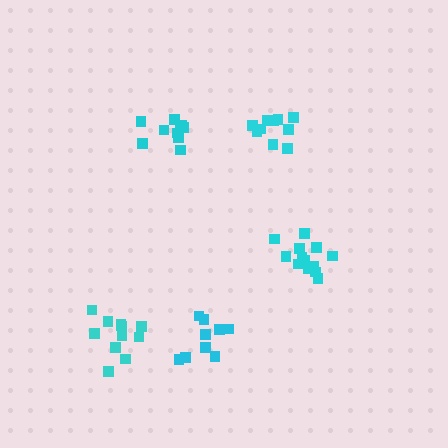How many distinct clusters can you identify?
There are 5 distinct clusters.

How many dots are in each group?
Group 1: 13 dots, Group 2: 11 dots, Group 3: 9 dots, Group 4: 10 dots, Group 5: 10 dots (53 total).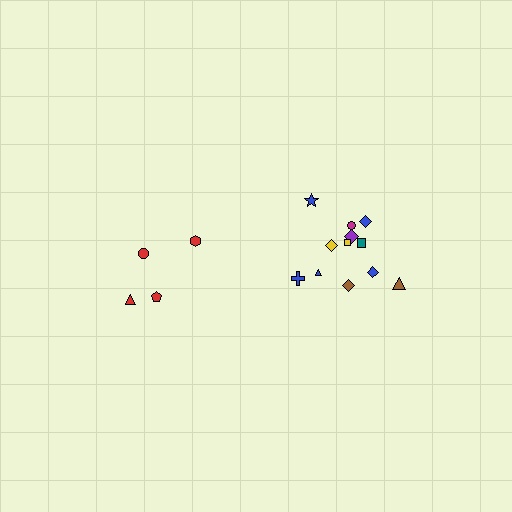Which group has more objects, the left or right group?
The right group.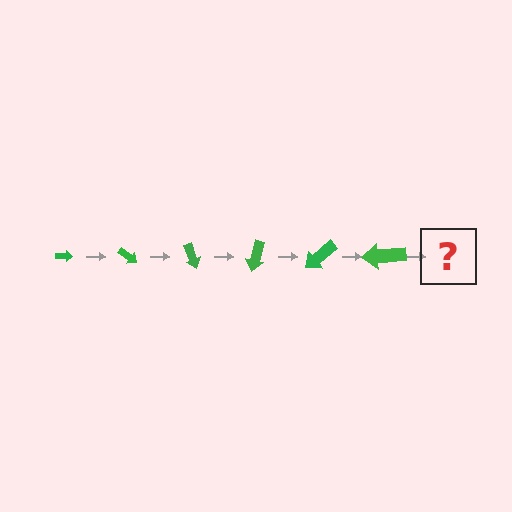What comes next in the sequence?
The next element should be an arrow, larger than the previous one and rotated 210 degrees from the start.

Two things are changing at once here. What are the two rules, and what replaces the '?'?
The two rules are that the arrow grows larger each step and it rotates 35 degrees each step. The '?' should be an arrow, larger than the previous one and rotated 210 degrees from the start.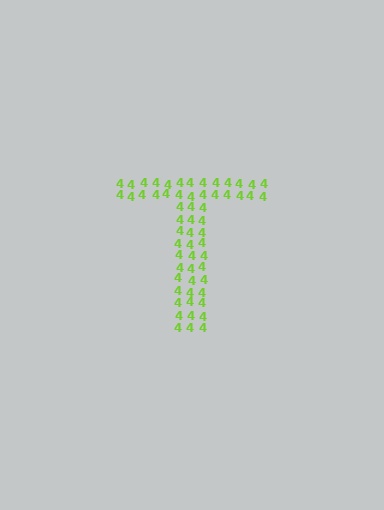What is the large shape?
The large shape is the letter T.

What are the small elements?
The small elements are digit 4's.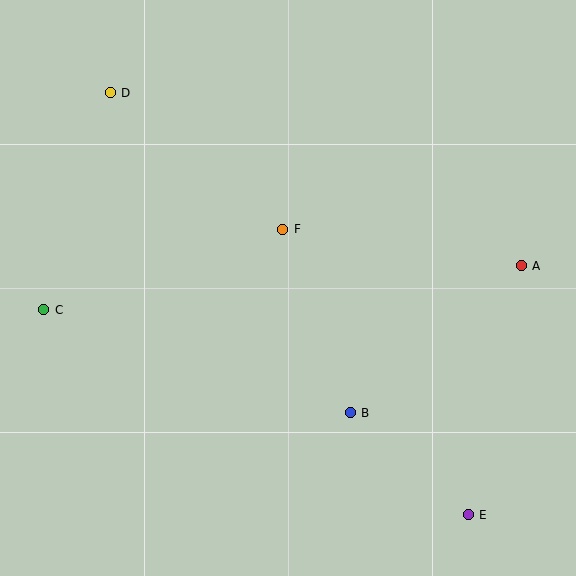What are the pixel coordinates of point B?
Point B is at (350, 413).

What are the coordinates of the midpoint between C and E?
The midpoint between C and E is at (256, 412).